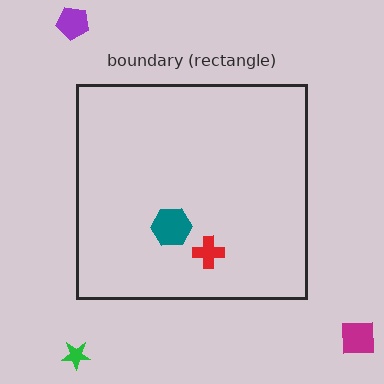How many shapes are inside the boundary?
2 inside, 3 outside.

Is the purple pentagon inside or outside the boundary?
Outside.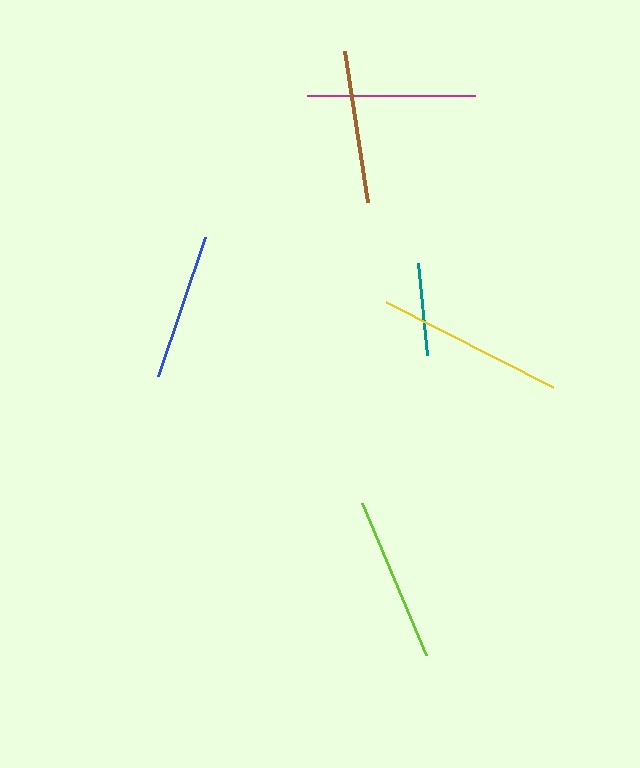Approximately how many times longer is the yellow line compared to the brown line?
The yellow line is approximately 1.2 times the length of the brown line.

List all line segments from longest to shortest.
From longest to shortest: yellow, magenta, lime, brown, blue, teal.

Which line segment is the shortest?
The teal line is the shortest at approximately 93 pixels.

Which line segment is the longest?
The yellow line is the longest at approximately 187 pixels.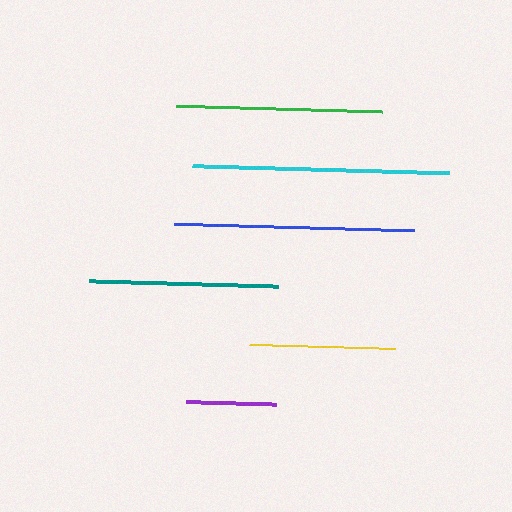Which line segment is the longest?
The cyan line is the longest at approximately 257 pixels.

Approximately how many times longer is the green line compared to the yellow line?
The green line is approximately 1.4 times the length of the yellow line.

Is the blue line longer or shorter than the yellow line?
The blue line is longer than the yellow line.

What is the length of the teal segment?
The teal segment is approximately 189 pixels long.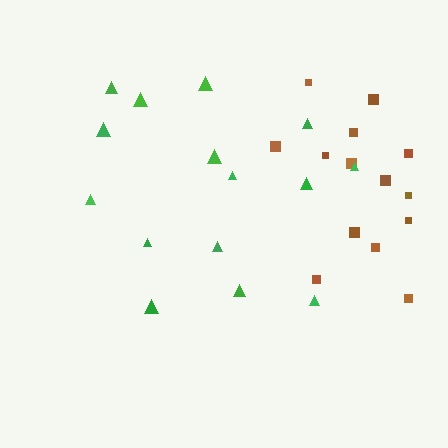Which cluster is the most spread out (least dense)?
Green.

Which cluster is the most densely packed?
Brown.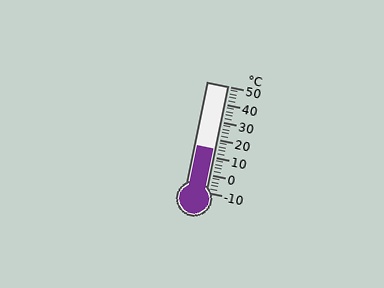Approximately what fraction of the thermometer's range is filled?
The thermometer is filled to approximately 40% of its range.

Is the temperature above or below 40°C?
The temperature is below 40°C.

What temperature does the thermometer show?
The thermometer shows approximately 14°C.